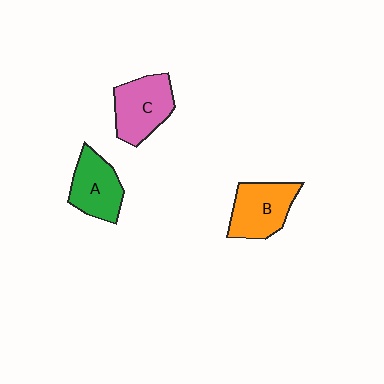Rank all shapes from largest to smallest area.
From largest to smallest: C (pink), B (orange), A (green).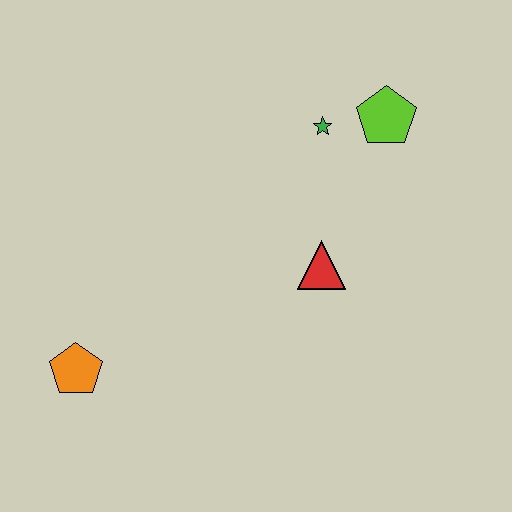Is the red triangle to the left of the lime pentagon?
Yes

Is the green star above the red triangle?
Yes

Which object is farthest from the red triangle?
The orange pentagon is farthest from the red triangle.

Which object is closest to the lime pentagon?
The green star is closest to the lime pentagon.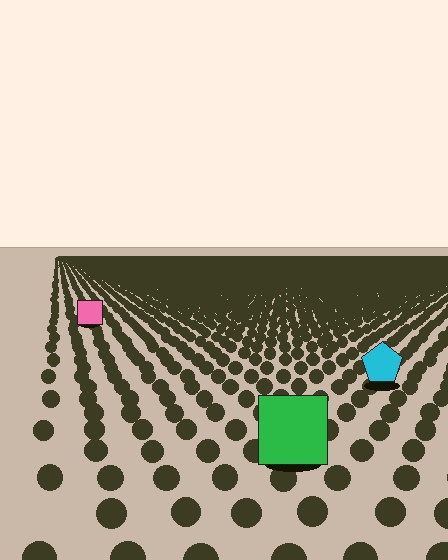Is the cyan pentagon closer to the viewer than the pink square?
Yes. The cyan pentagon is closer — you can tell from the texture gradient: the ground texture is coarser near it.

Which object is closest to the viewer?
The green square is closest. The texture marks near it are larger and more spread out.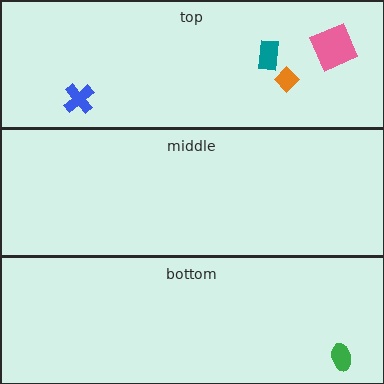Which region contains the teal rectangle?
The top region.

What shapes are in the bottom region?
The green ellipse.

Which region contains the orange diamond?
The top region.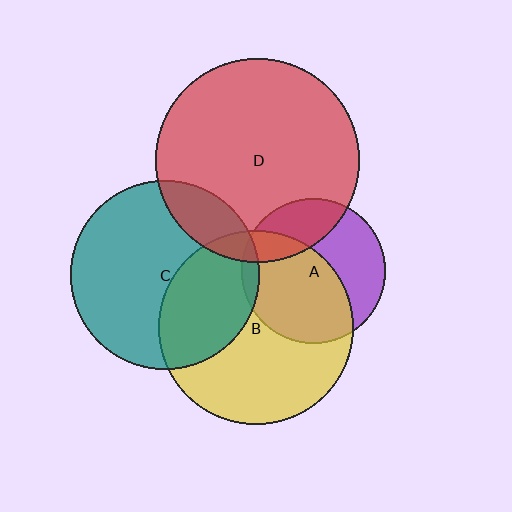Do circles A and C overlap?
Yes.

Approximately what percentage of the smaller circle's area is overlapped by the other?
Approximately 5%.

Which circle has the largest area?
Circle D (red).